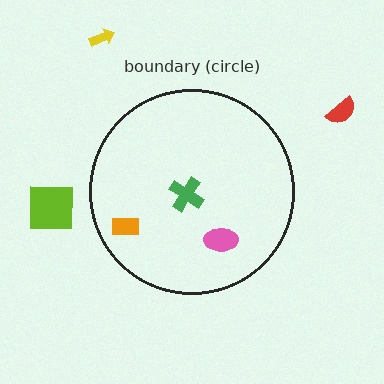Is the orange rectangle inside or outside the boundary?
Inside.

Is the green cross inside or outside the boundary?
Inside.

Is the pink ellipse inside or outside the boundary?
Inside.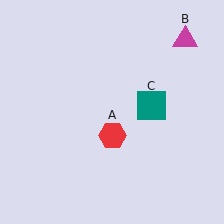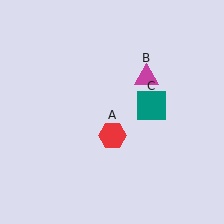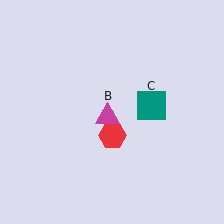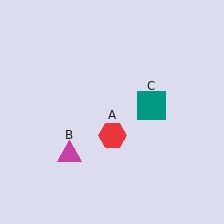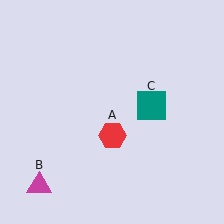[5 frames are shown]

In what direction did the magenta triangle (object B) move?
The magenta triangle (object B) moved down and to the left.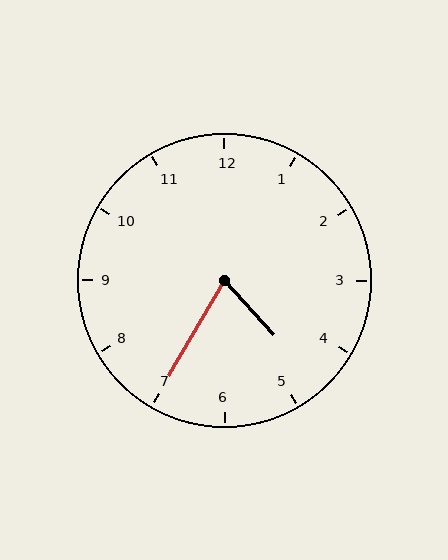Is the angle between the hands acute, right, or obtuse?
It is acute.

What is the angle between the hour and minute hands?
Approximately 72 degrees.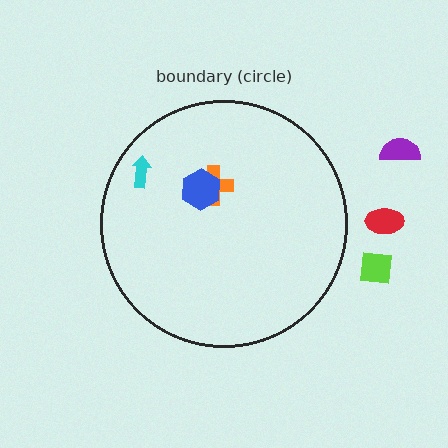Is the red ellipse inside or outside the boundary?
Outside.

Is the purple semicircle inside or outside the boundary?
Outside.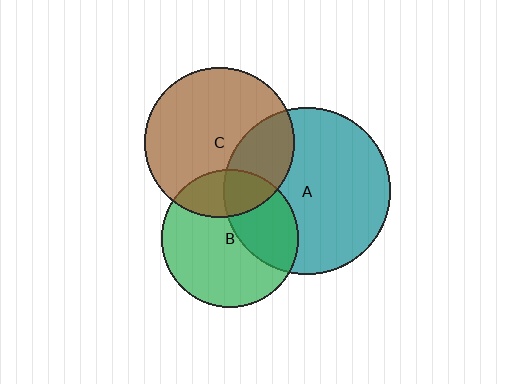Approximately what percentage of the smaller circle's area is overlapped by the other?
Approximately 35%.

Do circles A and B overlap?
Yes.